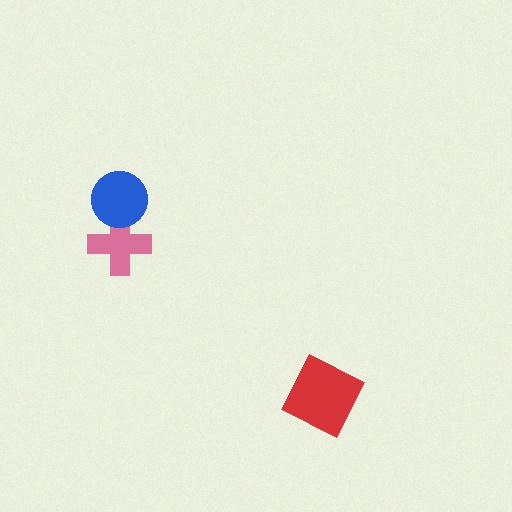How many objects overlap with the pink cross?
1 object overlaps with the pink cross.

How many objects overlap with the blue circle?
1 object overlaps with the blue circle.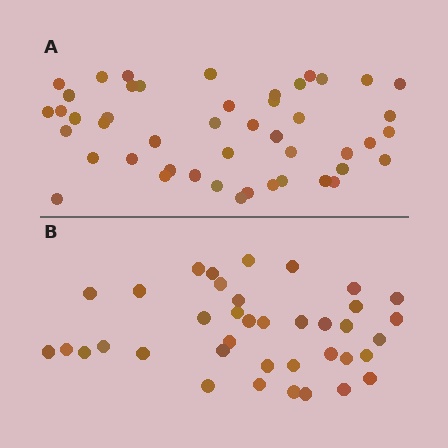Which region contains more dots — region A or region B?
Region A (the top region) has more dots.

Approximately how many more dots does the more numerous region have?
Region A has roughly 8 or so more dots than region B.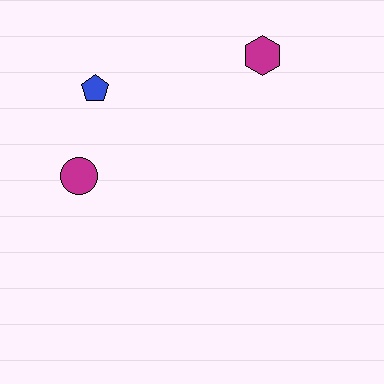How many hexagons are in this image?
There is 1 hexagon.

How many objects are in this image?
There are 3 objects.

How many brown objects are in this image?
There are no brown objects.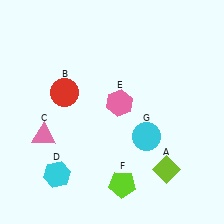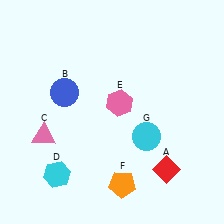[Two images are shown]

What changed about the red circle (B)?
In Image 1, B is red. In Image 2, it changed to blue.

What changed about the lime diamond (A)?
In Image 1, A is lime. In Image 2, it changed to red.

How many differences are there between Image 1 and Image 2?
There are 3 differences between the two images.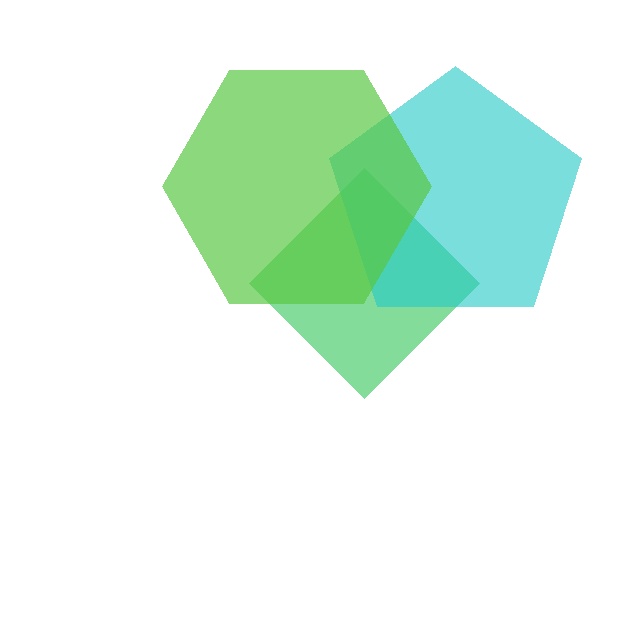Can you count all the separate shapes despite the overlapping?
Yes, there are 3 separate shapes.